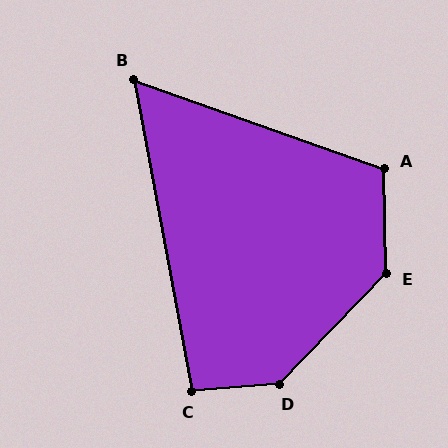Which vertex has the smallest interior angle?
B, at approximately 60 degrees.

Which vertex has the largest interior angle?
D, at approximately 138 degrees.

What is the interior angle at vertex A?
Approximately 111 degrees (obtuse).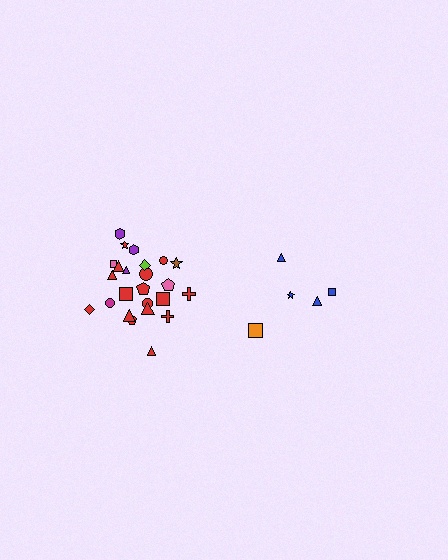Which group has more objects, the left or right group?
The left group.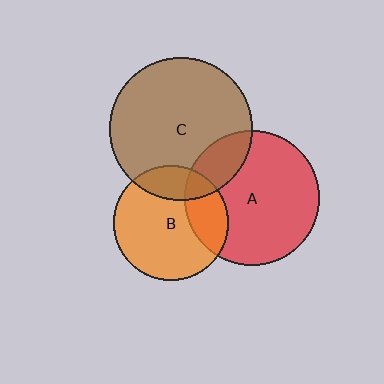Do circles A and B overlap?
Yes.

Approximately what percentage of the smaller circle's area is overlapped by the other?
Approximately 25%.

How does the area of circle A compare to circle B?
Approximately 1.4 times.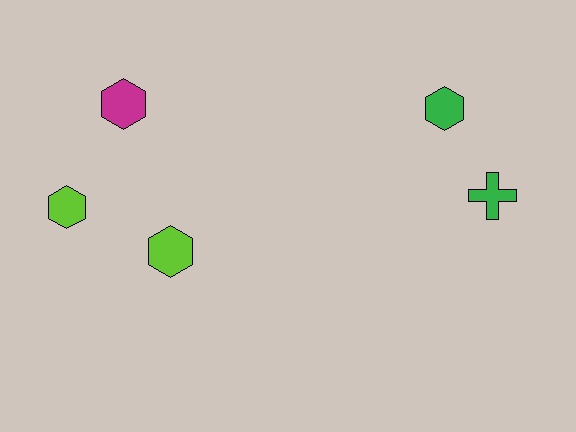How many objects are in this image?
There are 5 objects.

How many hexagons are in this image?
There are 4 hexagons.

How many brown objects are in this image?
There are no brown objects.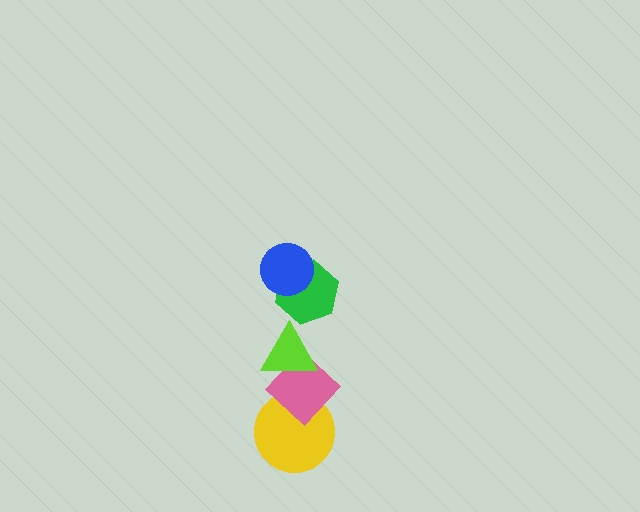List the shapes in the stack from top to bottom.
From top to bottom: the blue circle, the green hexagon, the lime triangle, the pink diamond, the yellow circle.